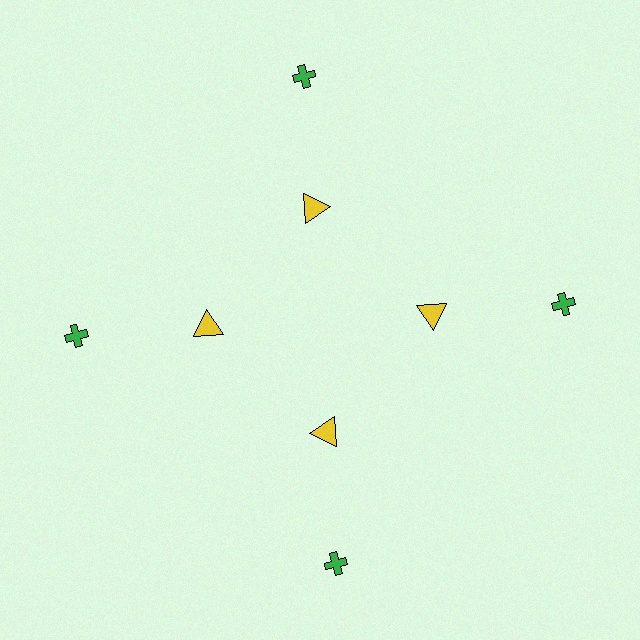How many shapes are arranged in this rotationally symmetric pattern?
There are 8 shapes, arranged in 4 groups of 2.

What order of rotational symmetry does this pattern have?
This pattern has 4-fold rotational symmetry.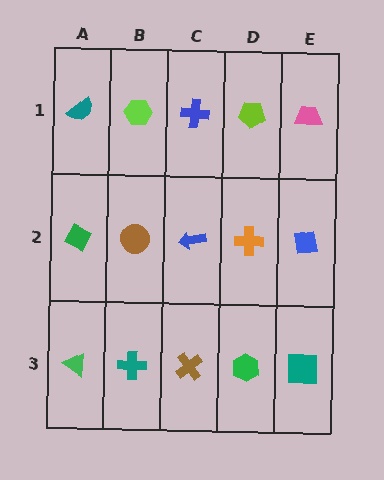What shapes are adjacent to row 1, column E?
A blue square (row 2, column E), a lime pentagon (row 1, column D).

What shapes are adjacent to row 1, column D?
An orange cross (row 2, column D), a blue cross (row 1, column C), a pink trapezoid (row 1, column E).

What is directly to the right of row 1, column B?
A blue cross.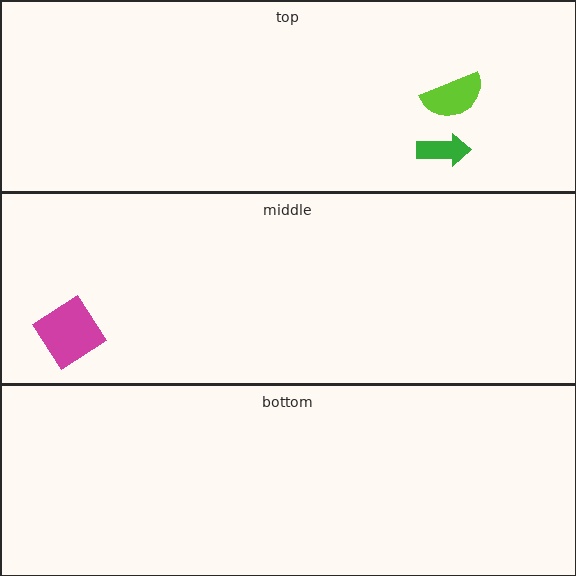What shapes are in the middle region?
The magenta diamond.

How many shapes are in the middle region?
1.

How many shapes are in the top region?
2.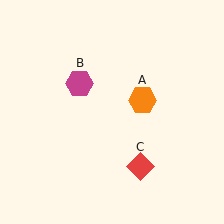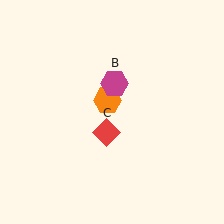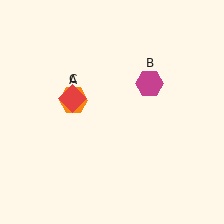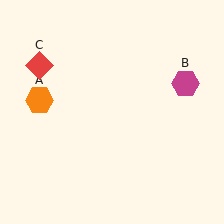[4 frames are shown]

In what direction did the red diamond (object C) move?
The red diamond (object C) moved up and to the left.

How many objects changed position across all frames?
3 objects changed position: orange hexagon (object A), magenta hexagon (object B), red diamond (object C).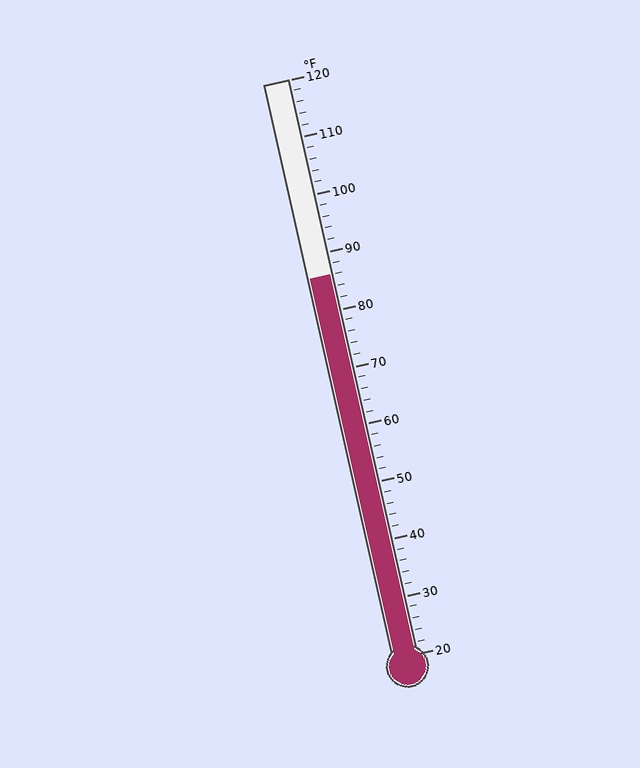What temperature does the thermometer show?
The thermometer shows approximately 86°F.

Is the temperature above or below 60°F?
The temperature is above 60°F.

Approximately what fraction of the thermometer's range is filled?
The thermometer is filled to approximately 65% of its range.